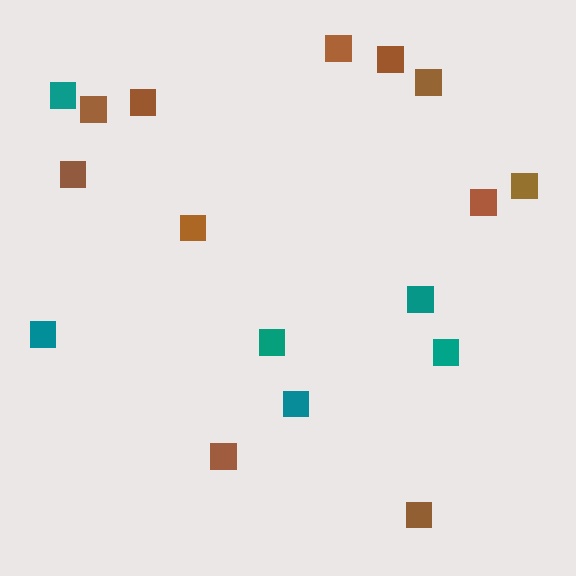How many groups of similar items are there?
There are 2 groups: one group of brown squares (11) and one group of teal squares (6).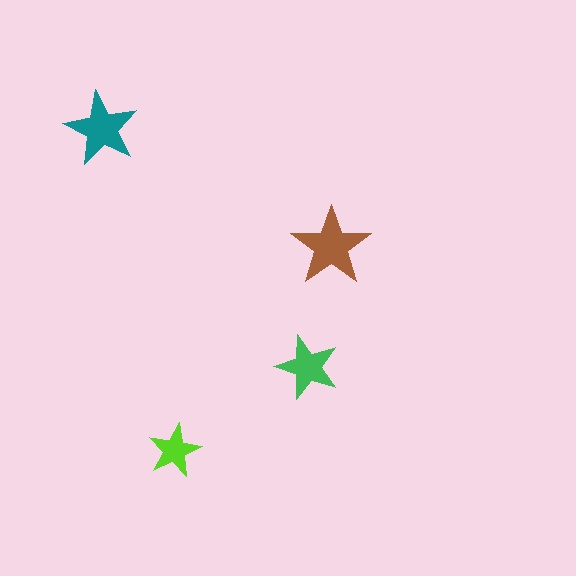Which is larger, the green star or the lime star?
The green one.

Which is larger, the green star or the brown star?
The brown one.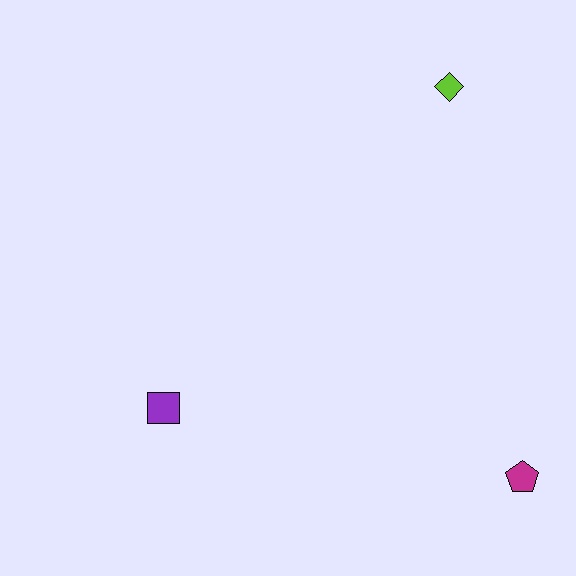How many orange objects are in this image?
There are no orange objects.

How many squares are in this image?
There is 1 square.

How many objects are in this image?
There are 3 objects.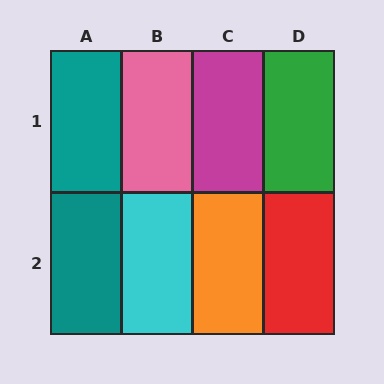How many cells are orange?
1 cell is orange.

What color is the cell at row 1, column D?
Green.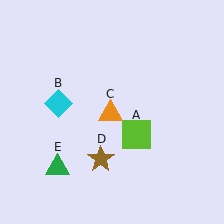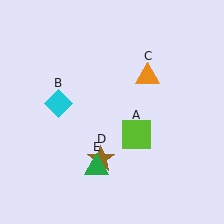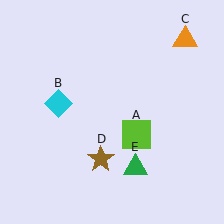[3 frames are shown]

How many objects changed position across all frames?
2 objects changed position: orange triangle (object C), green triangle (object E).